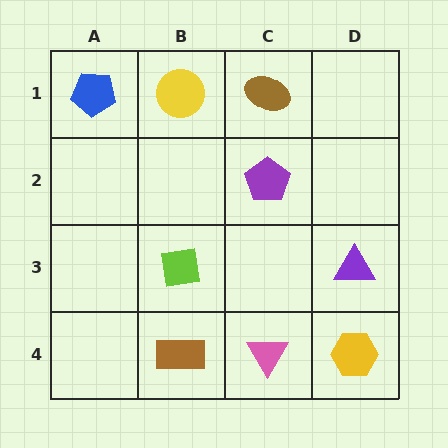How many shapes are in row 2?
1 shape.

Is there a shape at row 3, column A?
No, that cell is empty.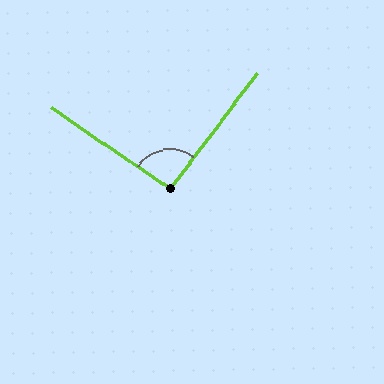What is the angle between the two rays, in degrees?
Approximately 93 degrees.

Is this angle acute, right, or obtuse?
It is approximately a right angle.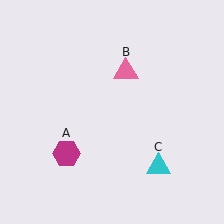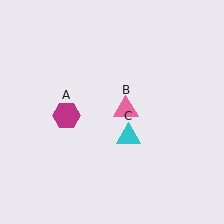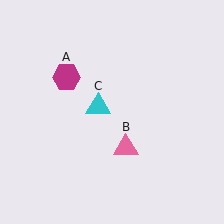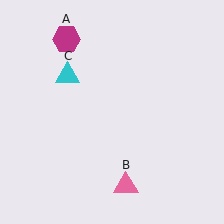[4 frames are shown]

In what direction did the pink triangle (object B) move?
The pink triangle (object B) moved down.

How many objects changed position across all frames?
3 objects changed position: magenta hexagon (object A), pink triangle (object B), cyan triangle (object C).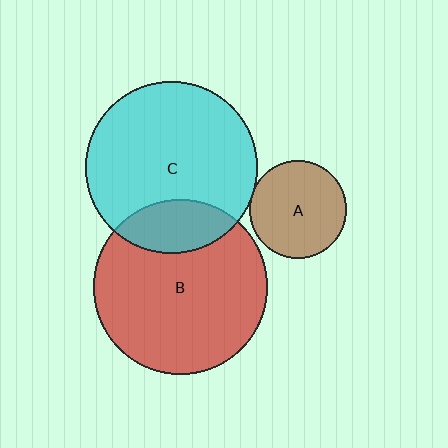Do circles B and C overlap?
Yes.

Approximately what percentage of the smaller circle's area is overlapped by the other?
Approximately 20%.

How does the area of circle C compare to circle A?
Approximately 3.1 times.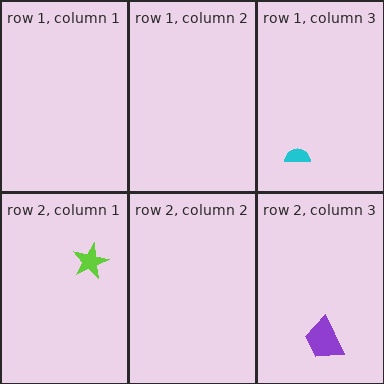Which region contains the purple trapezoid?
The row 2, column 3 region.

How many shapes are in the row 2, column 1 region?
1.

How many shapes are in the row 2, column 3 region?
1.